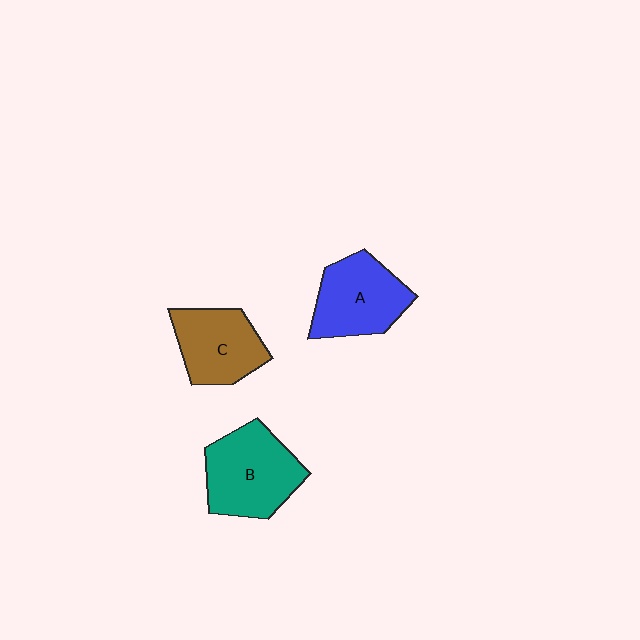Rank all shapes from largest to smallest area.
From largest to smallest: B (teal), A (blue), C (brown).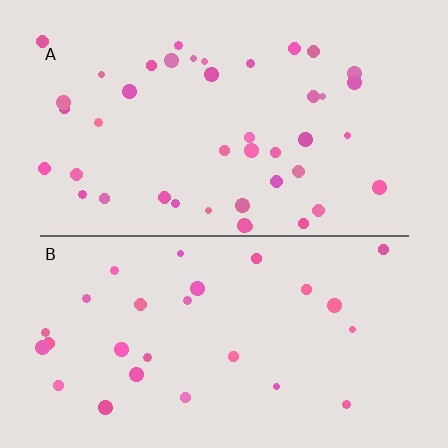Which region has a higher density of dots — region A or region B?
A (the top).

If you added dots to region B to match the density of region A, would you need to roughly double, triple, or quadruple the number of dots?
Approximately double.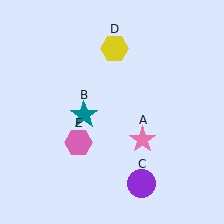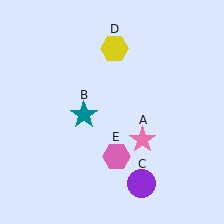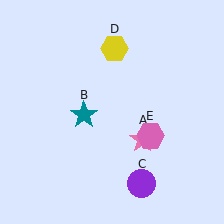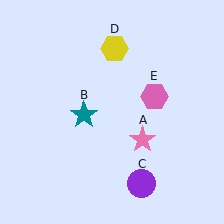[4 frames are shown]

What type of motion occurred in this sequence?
The pink hexagon (object E) rotated counterclockwise around the center of the scene.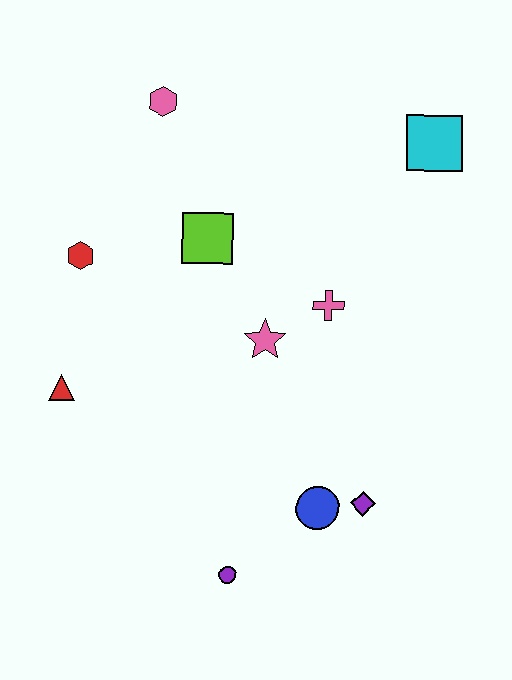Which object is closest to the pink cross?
The pink star is closest to the pink cross.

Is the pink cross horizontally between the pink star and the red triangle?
No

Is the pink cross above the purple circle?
Yes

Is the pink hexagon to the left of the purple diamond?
Yes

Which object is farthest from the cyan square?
The purple circle is farthest from the cyan square.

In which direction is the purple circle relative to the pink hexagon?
The purple circle is below the pink hexagon.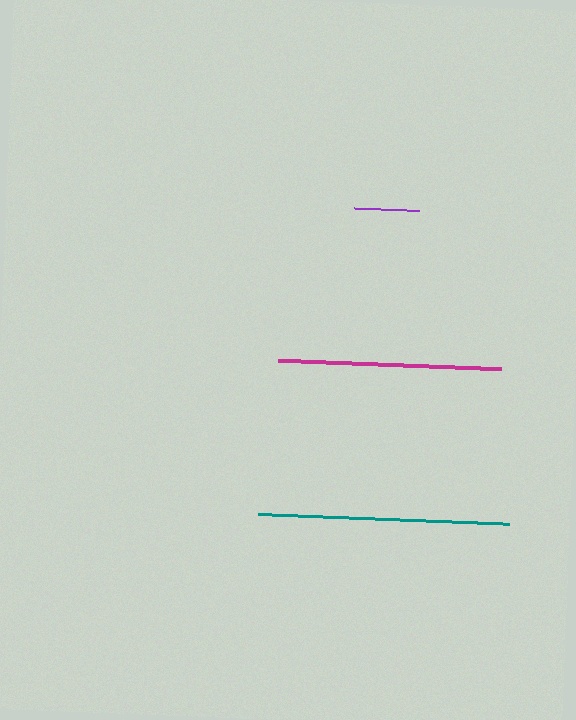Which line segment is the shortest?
The purple line is the shortest at approximately 65 pixels.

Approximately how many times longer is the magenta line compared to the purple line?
The magenta line is approximately 3.5 times the length of the purple line.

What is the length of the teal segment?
The teal segment is approximately 252 pixels long.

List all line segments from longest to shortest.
From longest to shortest: teal, magenta, purple.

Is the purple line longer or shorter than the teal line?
The teal line is longer than the purple line.